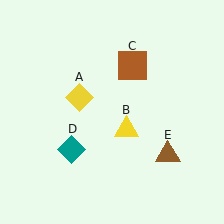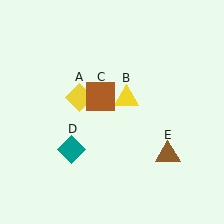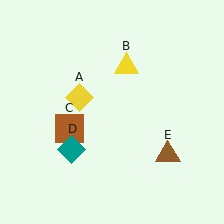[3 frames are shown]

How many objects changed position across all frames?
2 objects changed position: yellow triangle (object B), brown square (object C).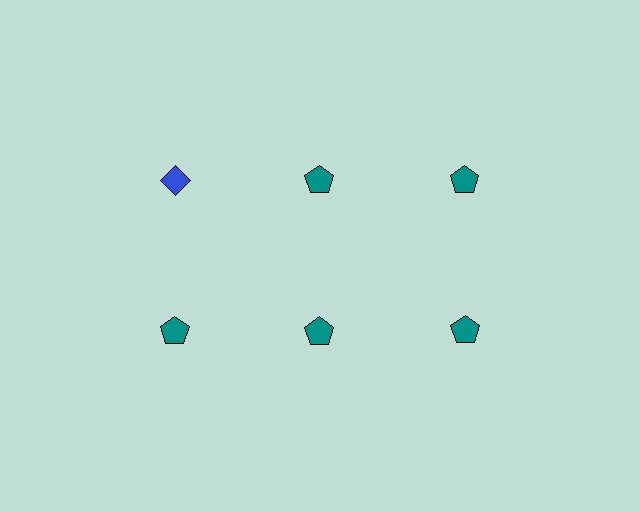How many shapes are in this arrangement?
There are 6 shapes arranged in a grid pattern.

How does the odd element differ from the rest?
It differs in both color (blue instead of teal) and shape (diamond instead of pentagon).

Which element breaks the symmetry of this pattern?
The blue diamond in the top row, leftmost column breaks the symmetry. All other shapes are teal pentagons.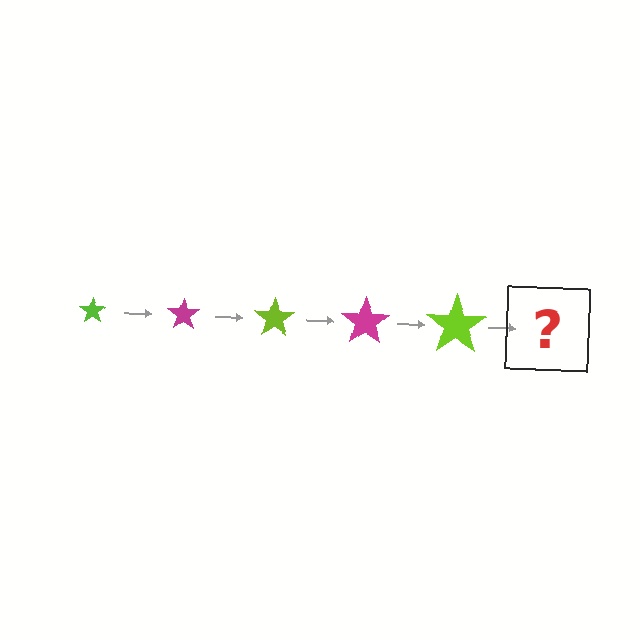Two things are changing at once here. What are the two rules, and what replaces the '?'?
The two rules are that the star grows larger each step and the color cycles through lime and magenta. The '?' should be a magenta star, larger than the previous one.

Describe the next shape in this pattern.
It should be a magenta star, larger than the previous one.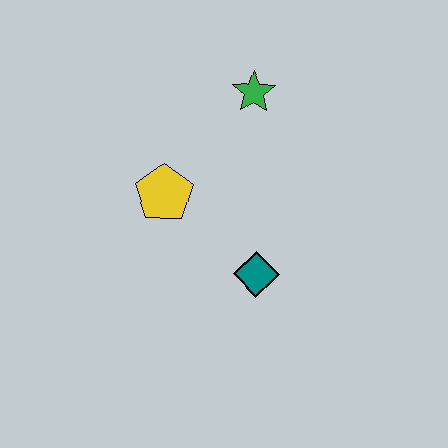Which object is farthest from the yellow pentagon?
The green star is farthest from the yellow pentagon.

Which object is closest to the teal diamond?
The yellow pentagon is closest to the teal diamond.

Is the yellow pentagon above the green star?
No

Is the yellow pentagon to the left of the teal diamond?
Yes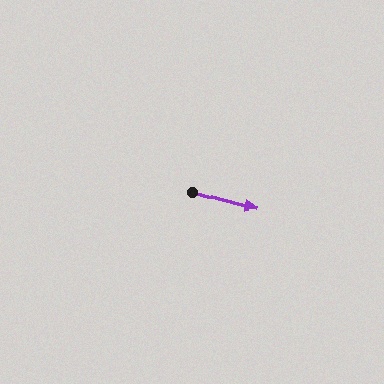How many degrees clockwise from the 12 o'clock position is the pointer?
Approximately 105 degrees.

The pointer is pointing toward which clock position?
Roughly 4 o'clock.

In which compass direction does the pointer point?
East.